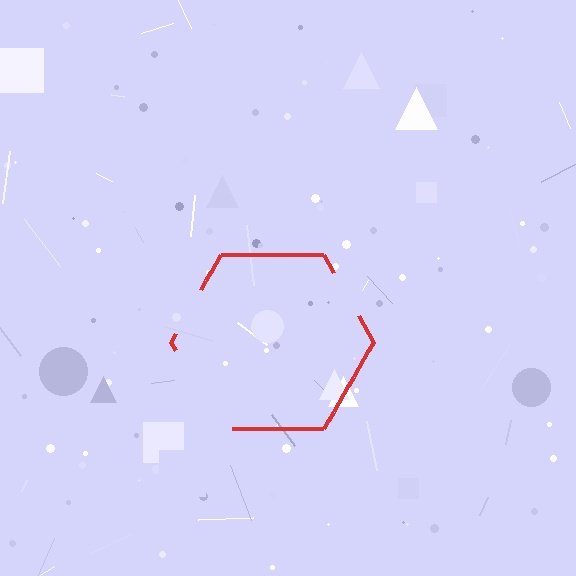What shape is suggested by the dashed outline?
The dashed outline suggests a hexagon.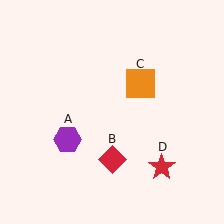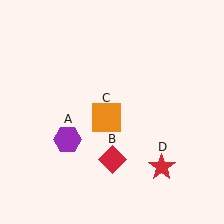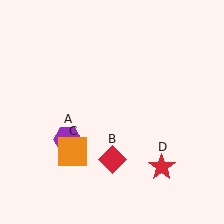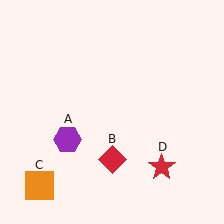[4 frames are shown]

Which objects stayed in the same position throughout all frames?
Purple hexagon (object A) and red diamond (object B) and red star (object D) remained stationary.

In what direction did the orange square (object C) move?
The orange square (object C) moved down and to the left.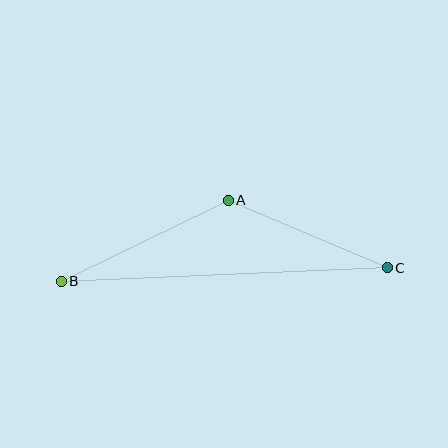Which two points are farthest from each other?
Points B and C are farthest from each other.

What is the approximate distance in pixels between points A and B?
The distance between A and B is approximately 186 pixels.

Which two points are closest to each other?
Points A and C are closest to each other.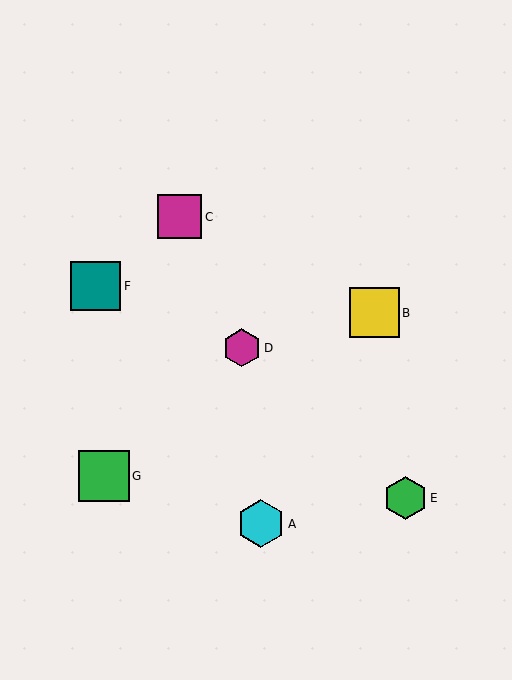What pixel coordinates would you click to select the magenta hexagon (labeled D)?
Click at (242, 348) to select the magenta hexagon D.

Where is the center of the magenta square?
The center of the magenta square is at (180, 217).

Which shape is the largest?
The green square (labeled G) is the largest.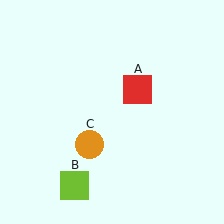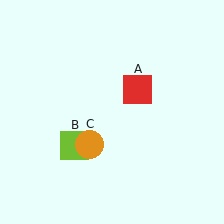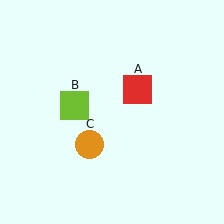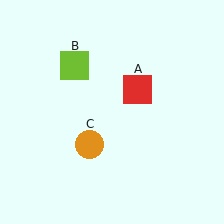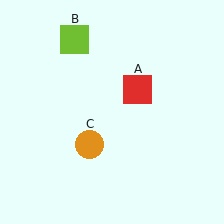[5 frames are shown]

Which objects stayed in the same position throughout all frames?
Red square (object A) and orange circle (object C) remained stationary.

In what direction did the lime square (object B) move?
The lime square (object B) moved up.